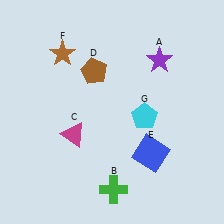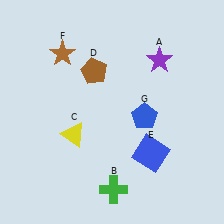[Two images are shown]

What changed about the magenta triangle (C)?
In Image 1, C is magenta. In Image 2, it changed to yellow.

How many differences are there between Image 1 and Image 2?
There are 2 differences between the two images.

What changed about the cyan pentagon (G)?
In Image 1, G is cyan. In Image 2, it changed to blue.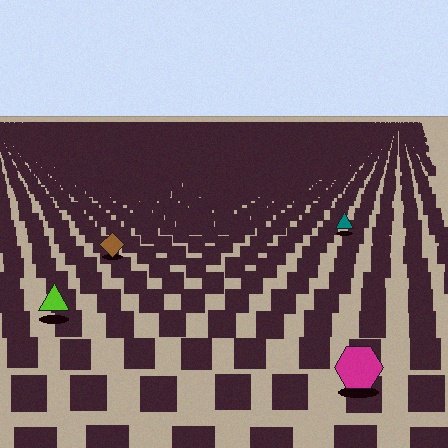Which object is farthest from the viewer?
The teal triangle is farthest from the viewer. It appears smaller and the ground texture around it is denser.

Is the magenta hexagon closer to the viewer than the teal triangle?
Yes. The magenta hexagon is closer — you can tell from the texture gradient: the ground texture is coarser near it.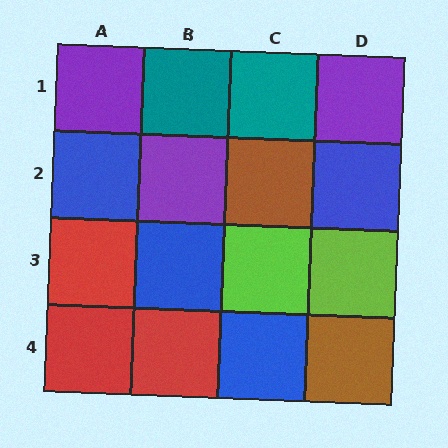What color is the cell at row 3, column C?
Lime.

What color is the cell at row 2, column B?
Purple.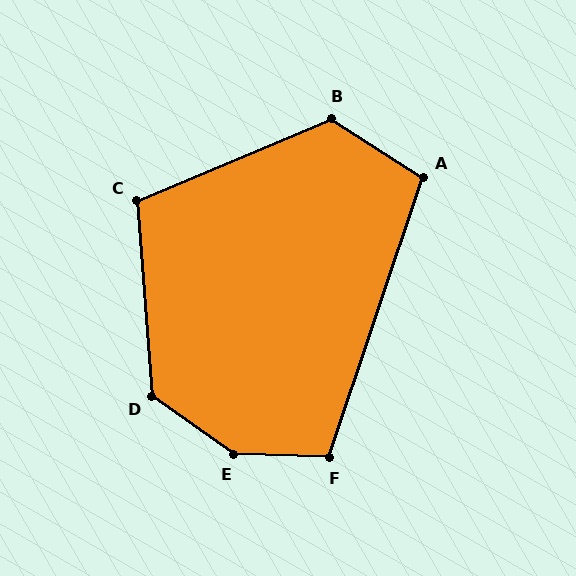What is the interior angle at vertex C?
Approximately 108 degrees (obtuse).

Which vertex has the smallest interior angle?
A, at approximately 104 degrees.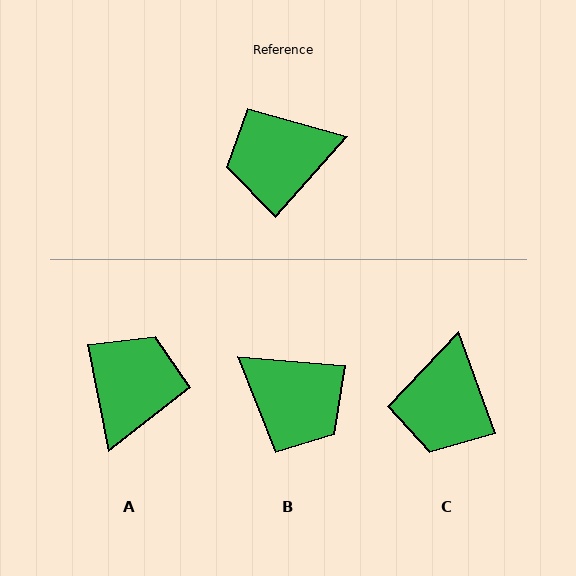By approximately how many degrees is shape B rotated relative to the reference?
Approximately 127 degrees counter-clockwise.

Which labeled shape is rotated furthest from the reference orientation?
A, about 127 degrees away.